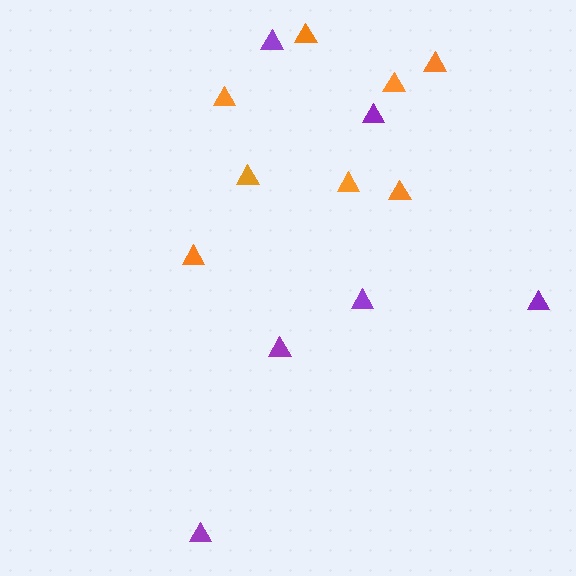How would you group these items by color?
There are 2 groups: one group of purple triangles (6) and one group of orange triangles (8).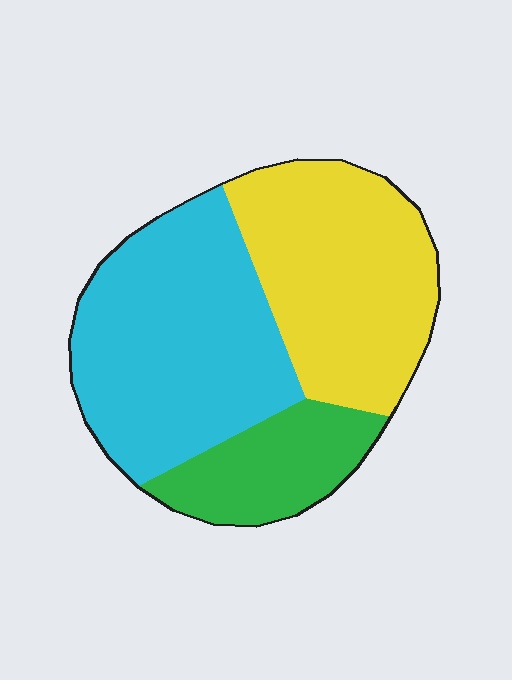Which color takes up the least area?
Green, at roughly 20%.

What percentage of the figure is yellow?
Yellow takes up about three eighths (3/8) of the figure.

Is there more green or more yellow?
Yellow.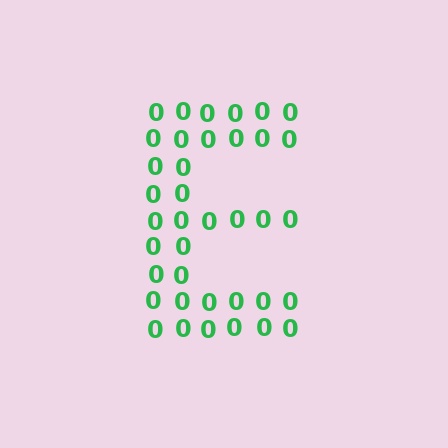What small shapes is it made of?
It is made of small digit 0's.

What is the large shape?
The large shape is the letter E.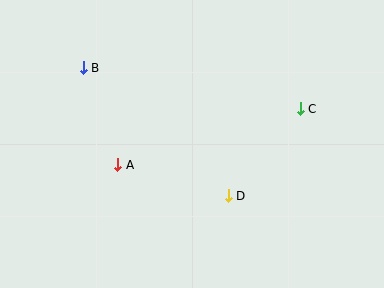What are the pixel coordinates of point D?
Point D is at (228, 196).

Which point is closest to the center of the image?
Point D at (228, 196) is closest to the center.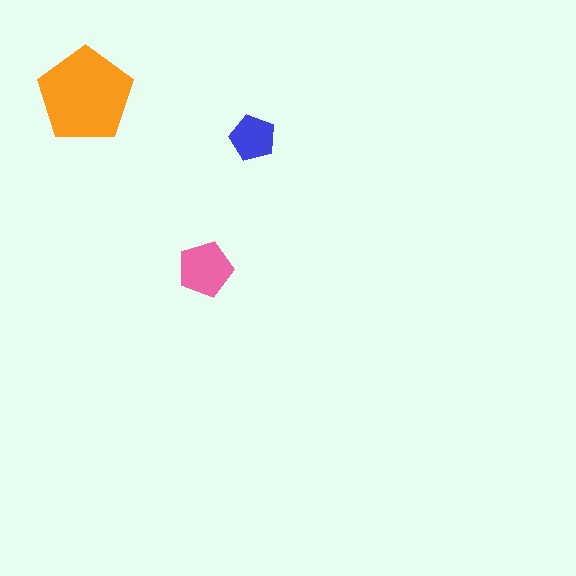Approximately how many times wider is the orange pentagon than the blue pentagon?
About 2 times wider.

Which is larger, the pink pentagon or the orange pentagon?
The orange one.